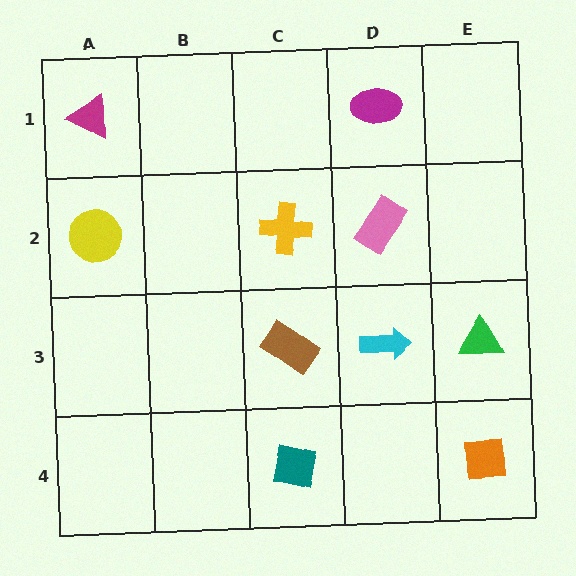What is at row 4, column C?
A teal square.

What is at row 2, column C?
A yellow cross.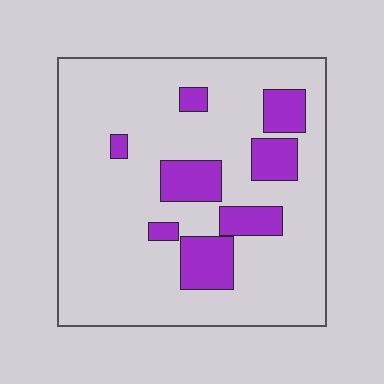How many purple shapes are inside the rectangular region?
8.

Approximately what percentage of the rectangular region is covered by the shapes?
Approximately 20%.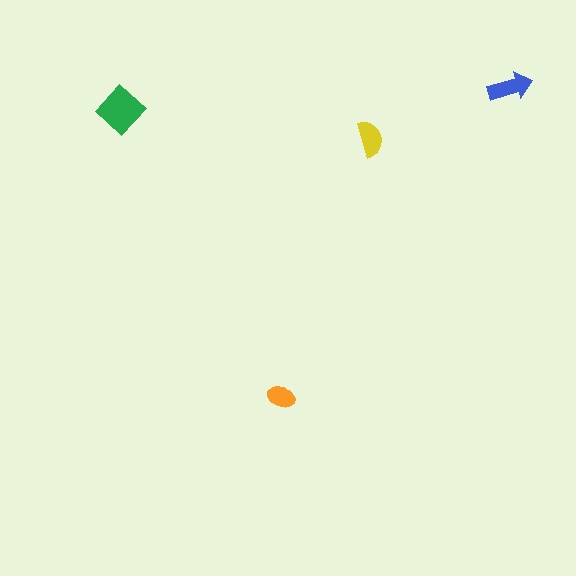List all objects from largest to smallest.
The green diamond, the blue arrow, the yellow semicircle, the orange ellipse.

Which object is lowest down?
The orange ellipse is bottommost.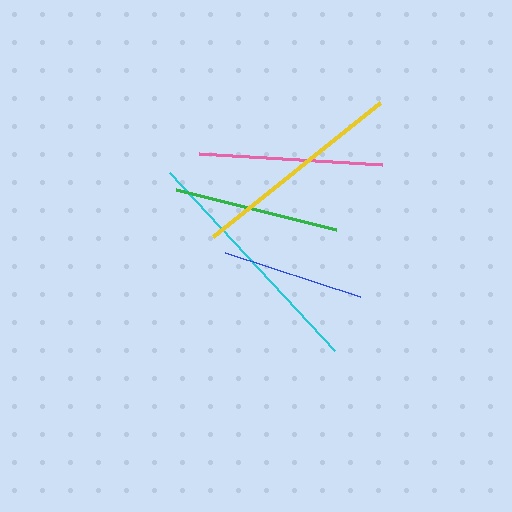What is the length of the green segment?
The green segment is approximately 165 pixels long.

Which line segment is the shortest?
The blue line is the shortest at approximately 142 pixels.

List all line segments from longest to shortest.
From longest to shortest: cyan, yellow, pink, green, blue.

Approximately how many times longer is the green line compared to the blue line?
The green line is approximately 1.2 times the length of the blue line.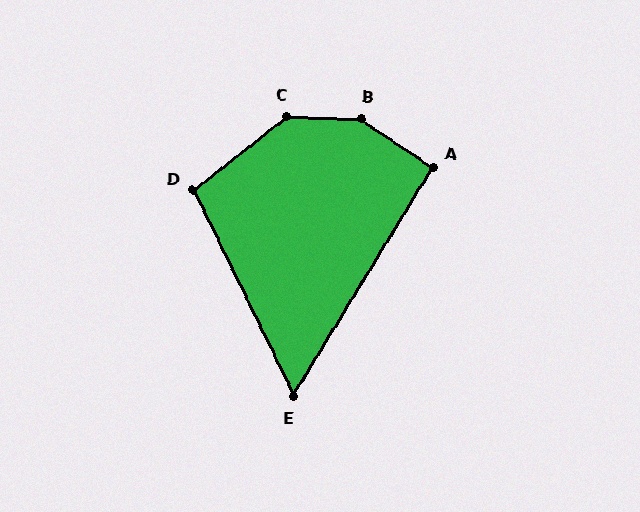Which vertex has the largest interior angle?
B, at approximately 147 degrees.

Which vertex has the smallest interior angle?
E, at approximately 57 degrees.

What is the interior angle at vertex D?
Approximately 102 degrees (obtuse).